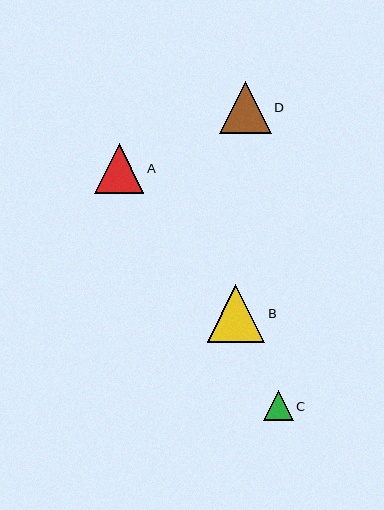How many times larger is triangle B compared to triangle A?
Triangle B is approximately 1.2 times the size of triangle A.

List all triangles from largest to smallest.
From largest to smallest: B, D, A, C.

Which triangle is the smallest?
Triangle C is the smallest with a size of approximately 30 pixels.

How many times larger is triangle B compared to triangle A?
Triangle B is approximately 1.2 times the size of triangle A.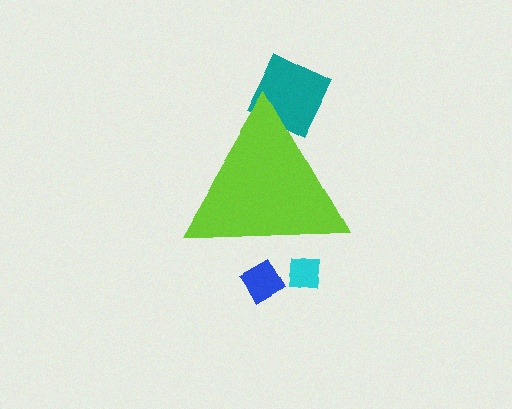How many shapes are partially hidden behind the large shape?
3 shapes are partially hidden.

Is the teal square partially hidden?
Yes, the teal square is partially hidden behind the lime triangle.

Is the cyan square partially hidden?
Yes, the cyan square is partially hidden behind the lime triangle.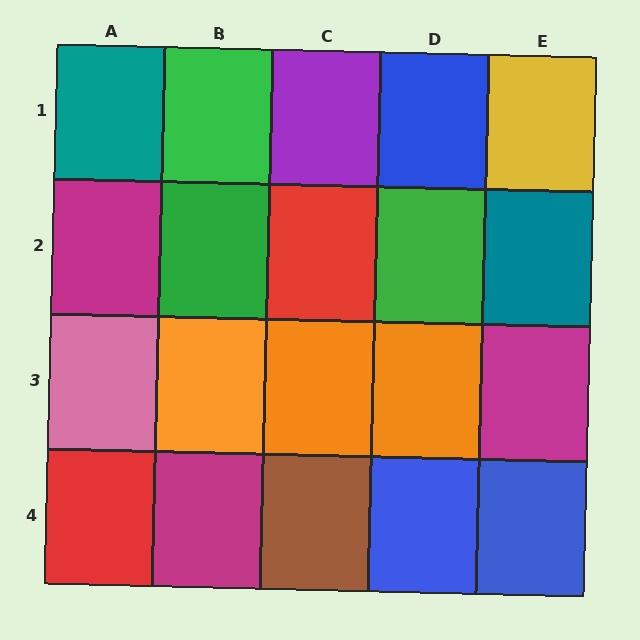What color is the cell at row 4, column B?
Magenta.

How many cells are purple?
1 cell is purple.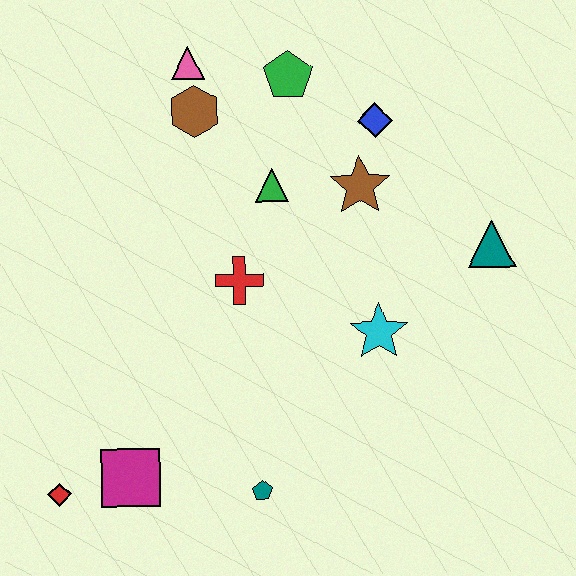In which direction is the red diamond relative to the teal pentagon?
The red diamond is to the left of the teal pentagon.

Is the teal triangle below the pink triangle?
Yes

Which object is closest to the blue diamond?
The brown star is closest to the blue diamond.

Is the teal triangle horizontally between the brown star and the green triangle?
No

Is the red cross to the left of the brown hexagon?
No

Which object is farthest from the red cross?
The red diamond is farthest from the red cross.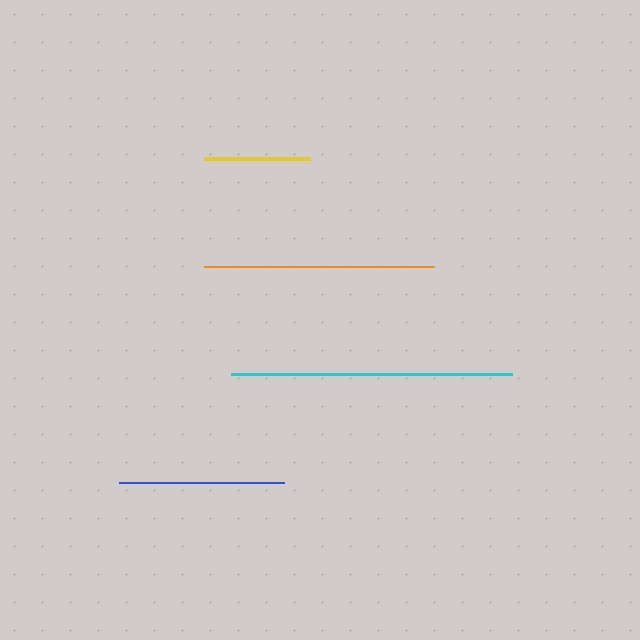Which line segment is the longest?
The cyan line is the longest at approximately 280 pixels.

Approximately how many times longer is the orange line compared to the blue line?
The orange line is approximately 1.4 times the length of the blue line.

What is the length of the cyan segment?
The cyan segment is approximately 280 pixels long.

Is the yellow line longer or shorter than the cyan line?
The cyan line is longer than the yellow line.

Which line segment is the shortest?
The yellow line is the shortest at approximately 105 pixels.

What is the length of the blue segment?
The blue segment is approximately 164 pixels long.